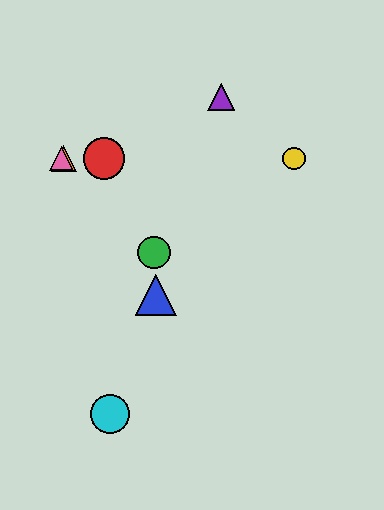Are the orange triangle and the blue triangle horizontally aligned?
No, the orange triangle is at y≈159 and the blue triangle is at y≈295.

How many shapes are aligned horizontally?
4 shapes (the red circle, the yellow circle, the orange triangle, the pink triangle) are aligned horizontally.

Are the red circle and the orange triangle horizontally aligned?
Yes, both are at y≈159.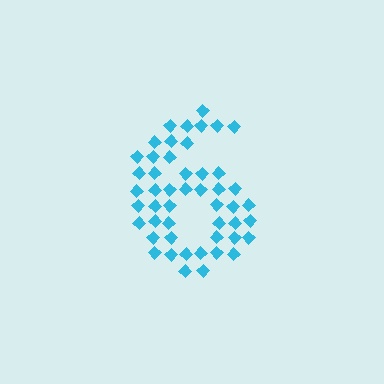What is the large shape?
The large shape is the digit 6.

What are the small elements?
The small elements are diamonds.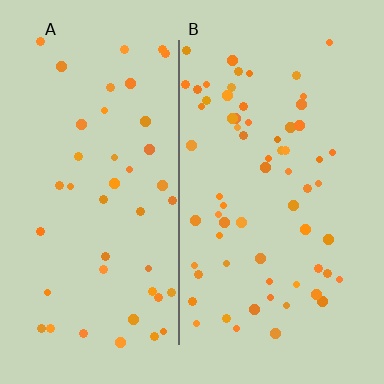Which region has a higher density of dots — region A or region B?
B (the right).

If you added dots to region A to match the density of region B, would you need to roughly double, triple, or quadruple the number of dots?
Approximately double.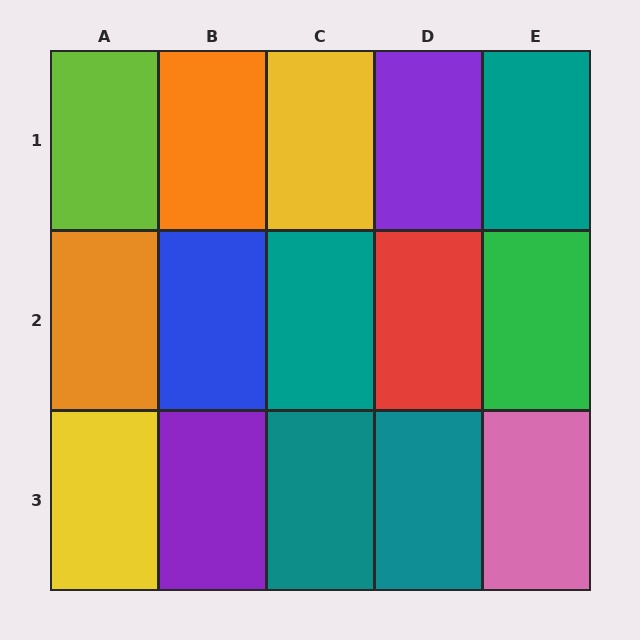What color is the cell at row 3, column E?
Pink.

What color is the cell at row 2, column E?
Green.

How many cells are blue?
1 cell is blue.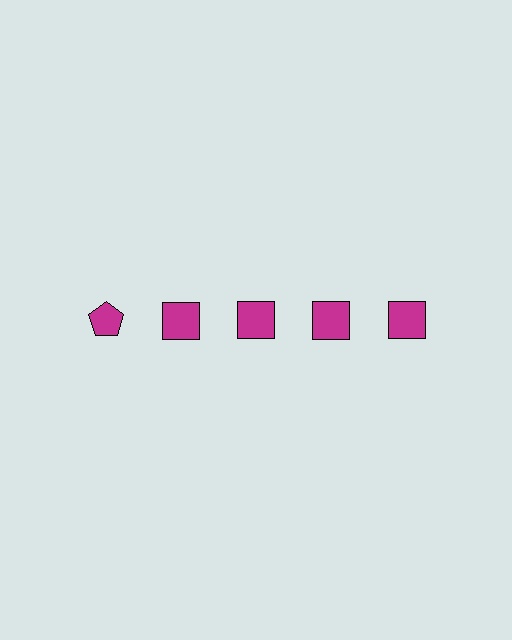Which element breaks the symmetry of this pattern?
The magenta pentagon in the top row, leftmost column breaks the symmetry. All other shapes are magenta squares.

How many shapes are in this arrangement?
There are 5 shapes arranged in a grid pattern.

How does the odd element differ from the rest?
It has a different shape: pentagon instead of square.